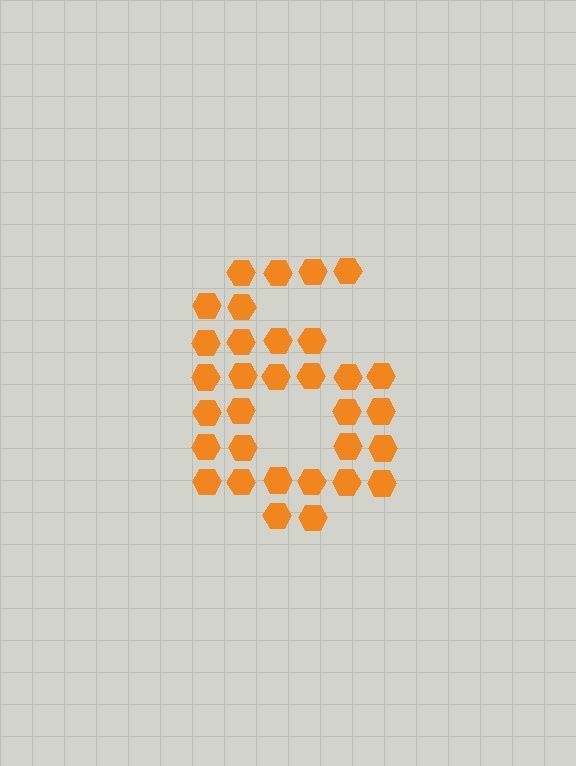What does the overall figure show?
The overall figure shows the digit 6.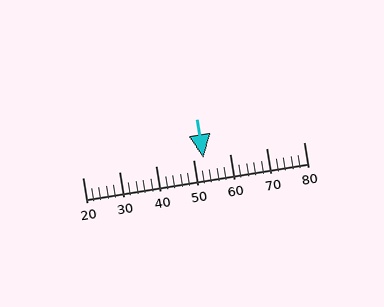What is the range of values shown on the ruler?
The ruler shows values from 20 to 80.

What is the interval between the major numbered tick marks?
The major tick marks are spaced 10 units apart.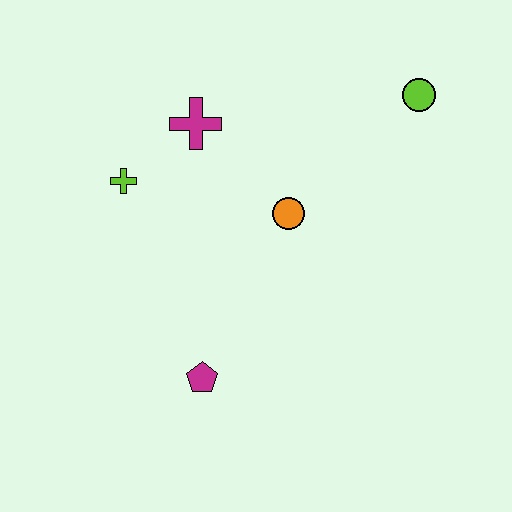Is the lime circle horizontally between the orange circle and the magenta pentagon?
No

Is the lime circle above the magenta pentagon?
Yes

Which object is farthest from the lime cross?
The lime circle is farthest from the lime cross.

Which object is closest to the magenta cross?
The lime cross is closest to the magenta cross.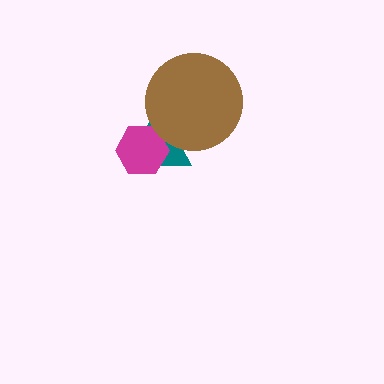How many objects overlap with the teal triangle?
2 objects overlap with the teal triangle.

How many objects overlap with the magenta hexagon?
1 object overlaps with the magenta hexagon.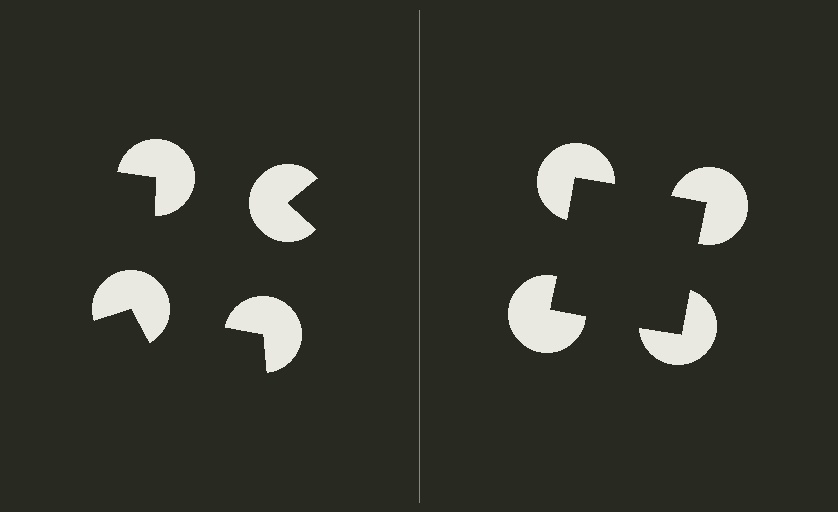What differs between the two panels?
The pac-man discs are positioned identically on both sides; only the wedge orientations differ. On the right they align to a square; on the left they are misaligned.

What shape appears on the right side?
An illusory square.